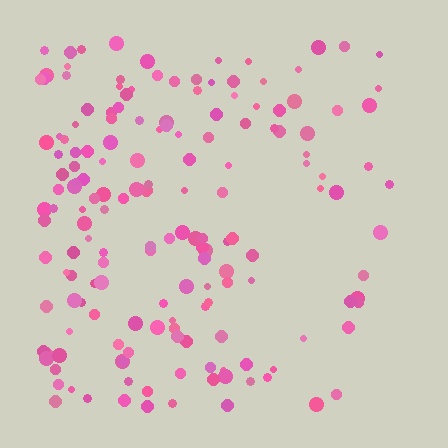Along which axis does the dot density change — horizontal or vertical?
Horizontal.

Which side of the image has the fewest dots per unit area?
The right.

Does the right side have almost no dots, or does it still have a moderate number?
Still a moderate number, just noticeably fewer than the left.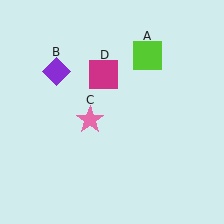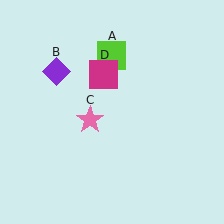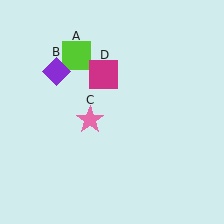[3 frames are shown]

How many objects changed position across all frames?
1 object changed position: lime square (object A).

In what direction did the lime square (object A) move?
The lime square (object A) moved left.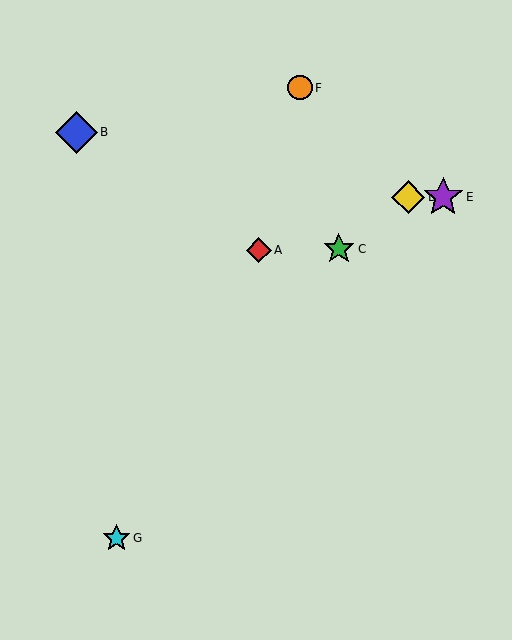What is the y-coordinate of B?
Object B is at y≈132.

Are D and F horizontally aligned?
No, D is at y≈197 and F is at y≈88.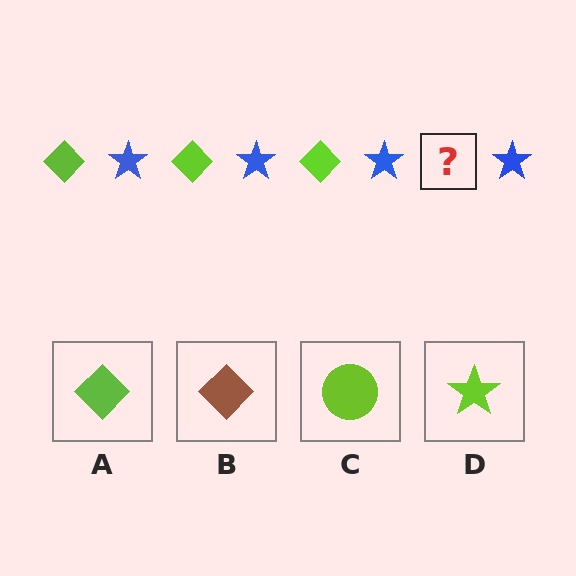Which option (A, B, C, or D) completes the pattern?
A.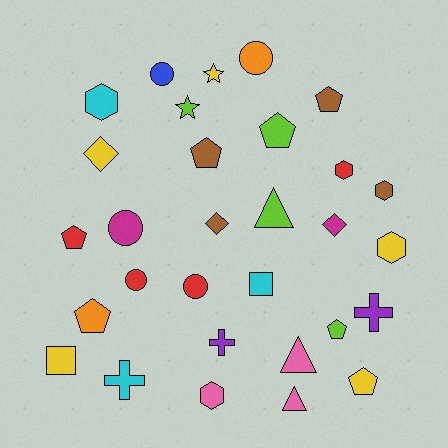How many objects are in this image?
There are 30 objects.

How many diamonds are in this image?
There are 3 diamonds.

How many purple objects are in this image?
There are 2 purple objects.